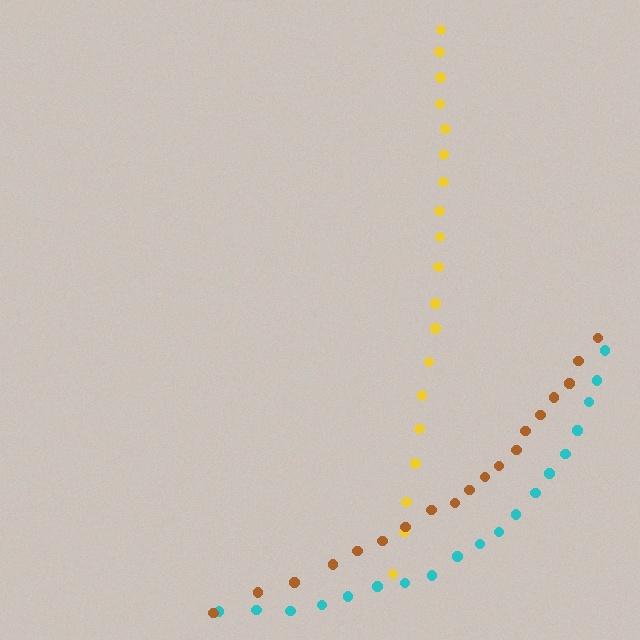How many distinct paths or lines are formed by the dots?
There are 3 distinct paths.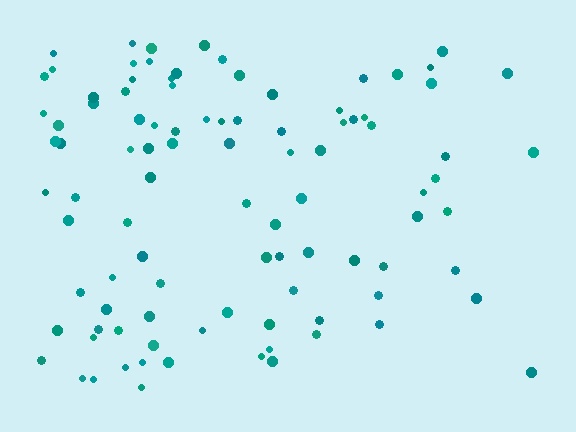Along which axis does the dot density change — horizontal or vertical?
Horizontal.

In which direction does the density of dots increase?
From right to left, with the left side densest.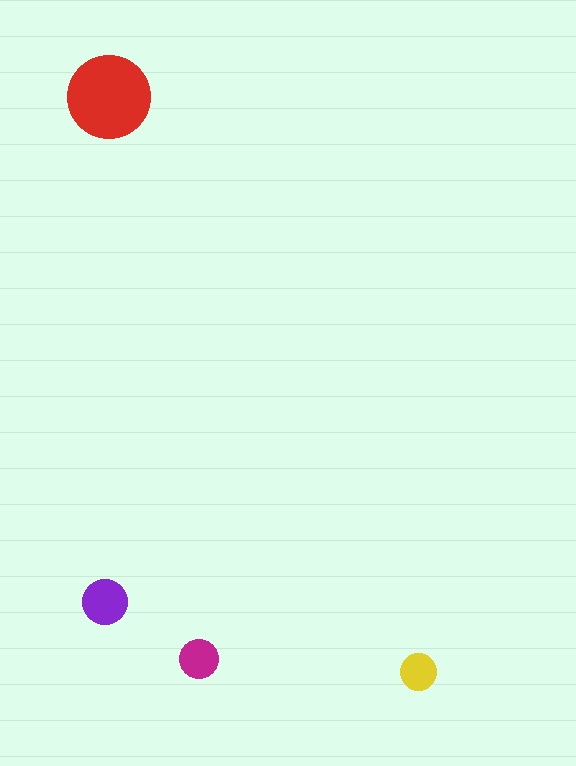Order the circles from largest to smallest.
the red one, the purple one, the magenta one, the yellow one.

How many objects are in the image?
There are 4 objects in the image.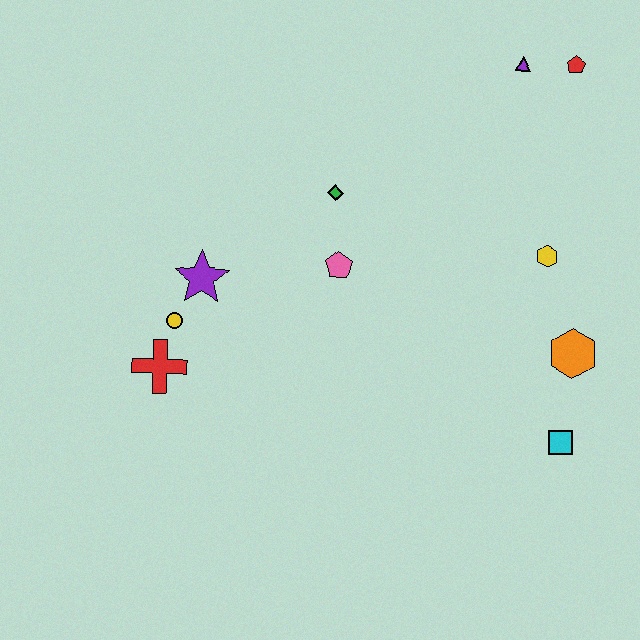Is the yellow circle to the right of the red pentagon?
No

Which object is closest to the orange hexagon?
The cyan square is closest to the orange hexagon.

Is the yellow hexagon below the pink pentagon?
No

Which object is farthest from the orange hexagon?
The red cross is farthest from the orange hexagon.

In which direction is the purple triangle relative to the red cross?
The purple triangle is to the right of the red cross.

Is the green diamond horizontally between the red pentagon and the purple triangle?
No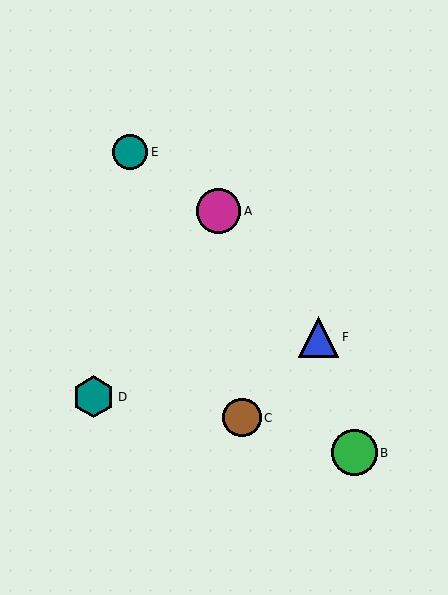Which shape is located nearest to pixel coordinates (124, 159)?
The teal circle (labeled E) at (130, 152) is nearest to that location.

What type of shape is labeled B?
Shape B is a green circle.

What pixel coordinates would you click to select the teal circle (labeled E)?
Click at (130, 152) to select the teal circle E.